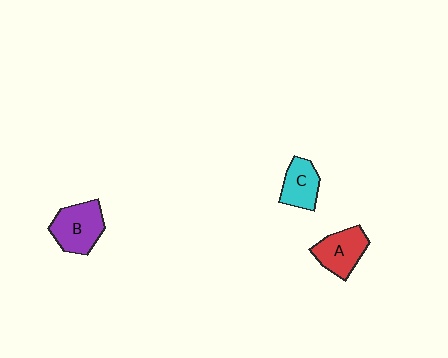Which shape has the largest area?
Shape B (purple).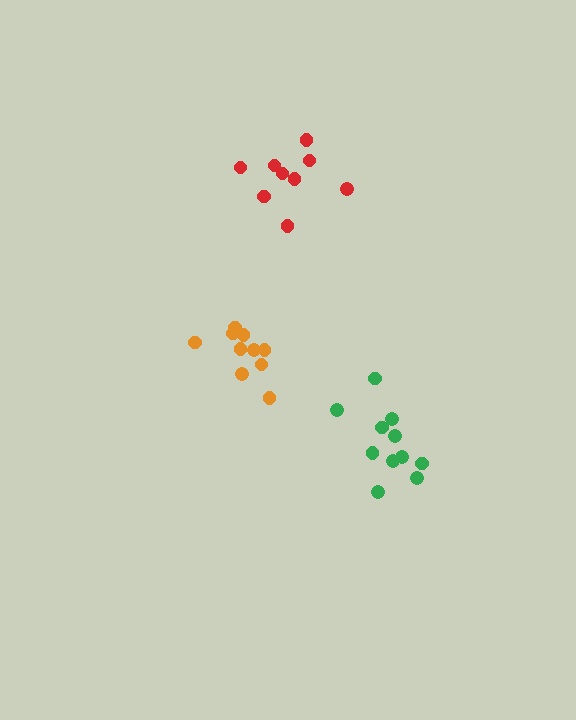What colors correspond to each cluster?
The clusters are colored: red, orange, green.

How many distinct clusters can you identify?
There are 3 distinct clusters.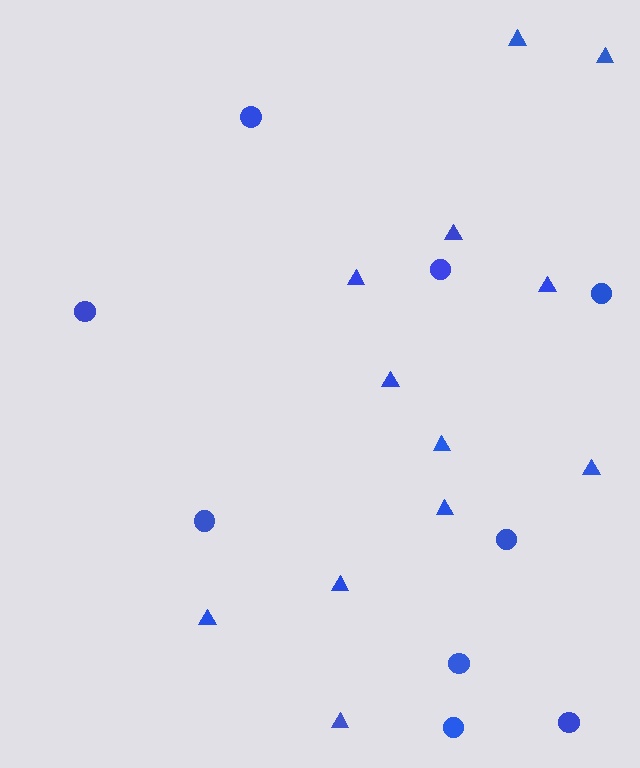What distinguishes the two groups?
There are 2 groups: one group of triangles (12) and one group of circles (9).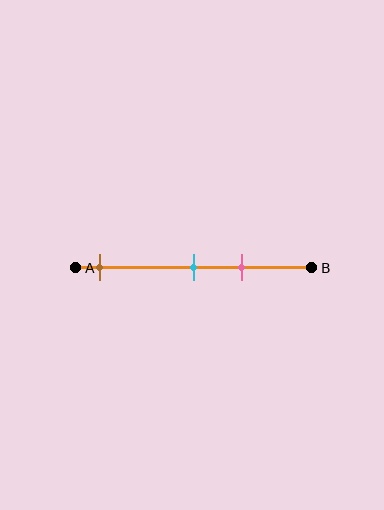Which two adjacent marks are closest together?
The cyan and pink marks are the closest adjacent pair.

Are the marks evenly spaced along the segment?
No, the marks are not evenly spaced.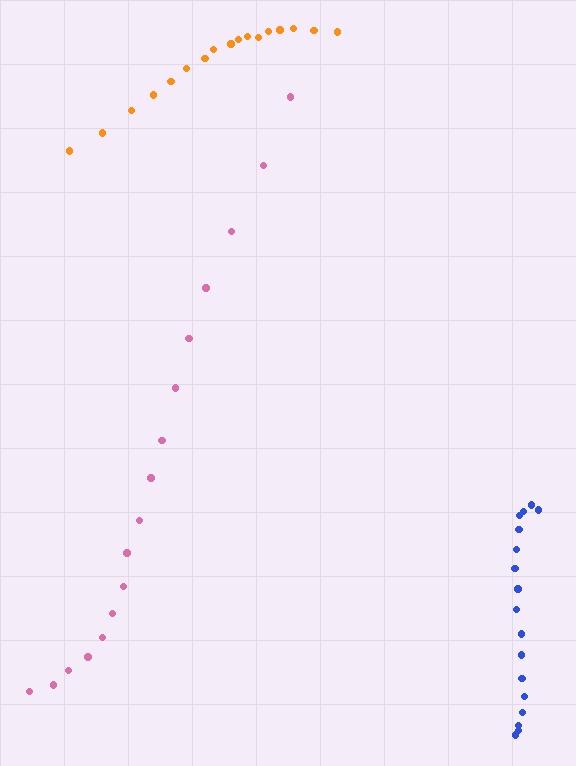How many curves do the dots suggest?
There are 3 distinct paths.